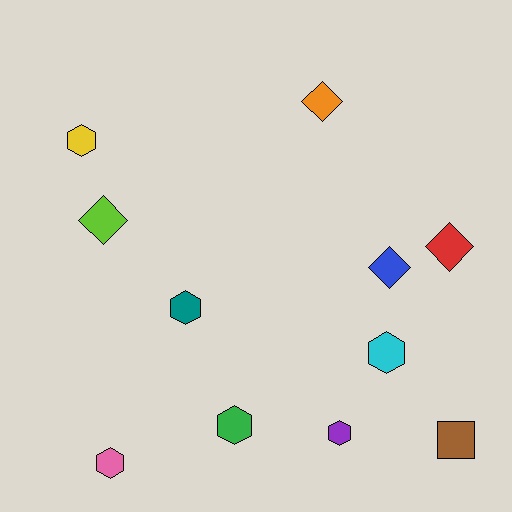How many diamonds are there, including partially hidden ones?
There are 4 diamonds.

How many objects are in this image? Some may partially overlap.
There are 11 objects.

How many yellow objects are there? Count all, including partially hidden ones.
There is 1 yellow object.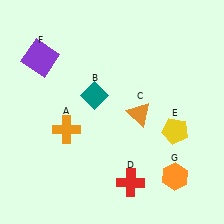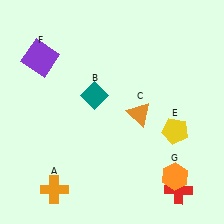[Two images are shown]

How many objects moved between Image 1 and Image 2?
2 objects moved between the two images.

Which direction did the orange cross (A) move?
The orange cross (A) moved down.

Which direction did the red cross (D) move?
The red cross (D) moved right.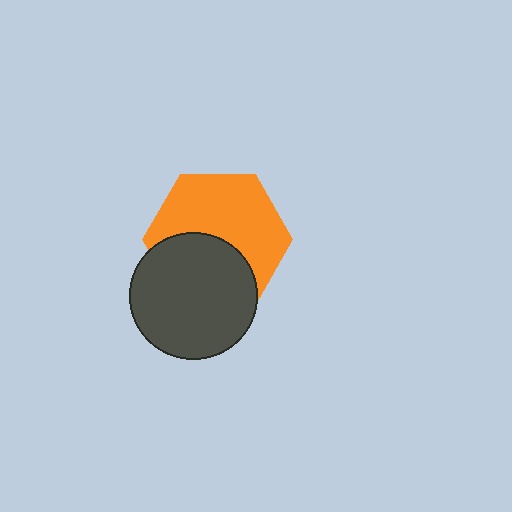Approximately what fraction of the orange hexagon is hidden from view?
Roughly 40% of the orange hexagon is hidden behind the dark gray circle.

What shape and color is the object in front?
The object in front is a dark gray circle.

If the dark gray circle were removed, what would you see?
You would see the complete orange hexagon.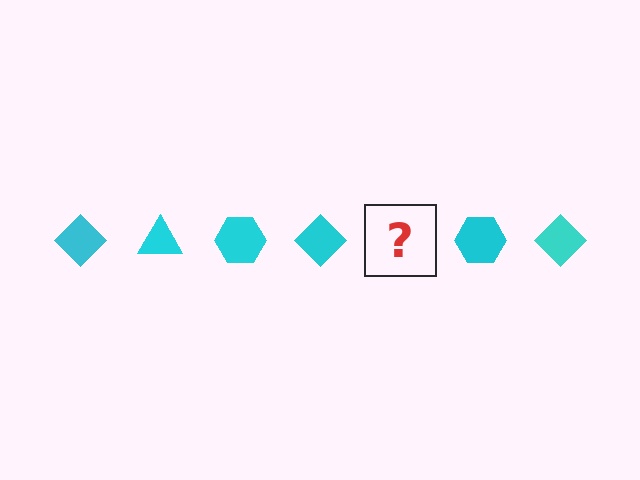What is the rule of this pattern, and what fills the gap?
The rule is that the pattern cycles through diamond, triangle, hexagon shapes in cyan. The gap should be filled with a cyan triangle.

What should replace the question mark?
The question mark should be replaced with a cyan triangle.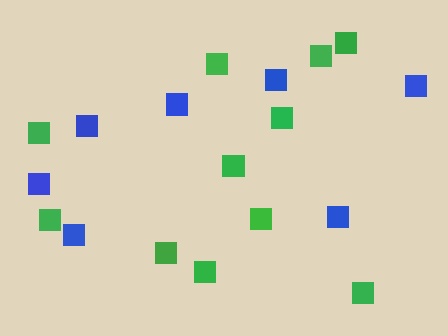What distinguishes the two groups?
There are 2 groups: one group of green squares (11) and one group of blue squares (7).